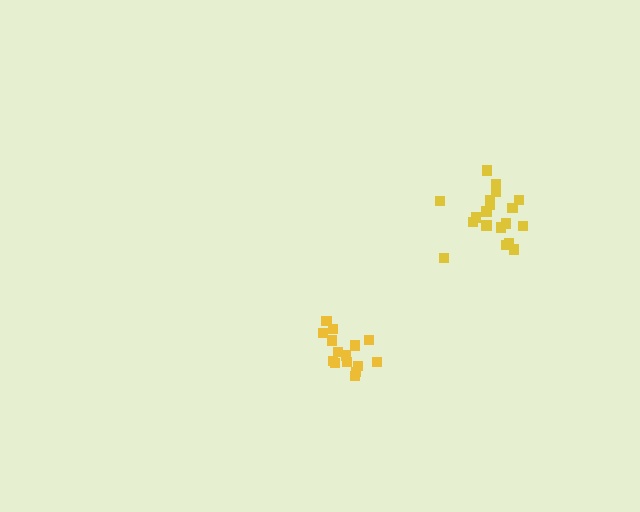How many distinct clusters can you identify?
There are 2 distinct clusters.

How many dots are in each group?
Group 1: 15 dots, Group 2: 19 dots (34 total).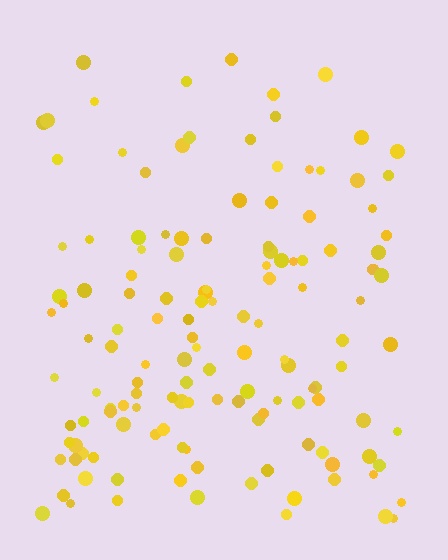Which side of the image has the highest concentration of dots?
The bottom.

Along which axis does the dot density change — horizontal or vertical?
Vertical.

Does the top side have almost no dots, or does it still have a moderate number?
Still a moderate number, just noticeably fewer than the bottom.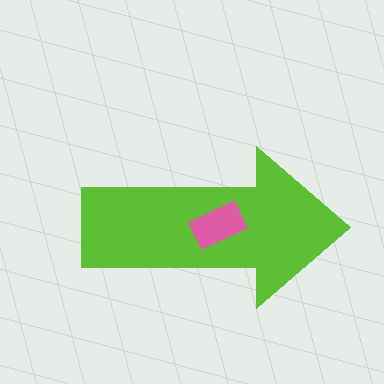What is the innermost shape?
The pink rectangle.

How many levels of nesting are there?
2.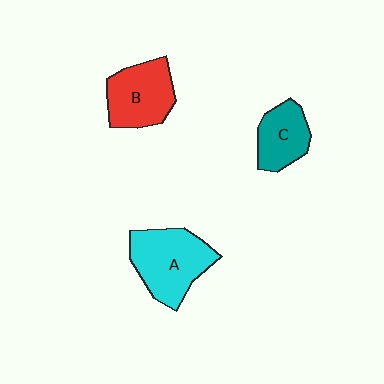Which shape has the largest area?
Shape A (cyan).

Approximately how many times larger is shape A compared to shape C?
Approximately 1.6 times.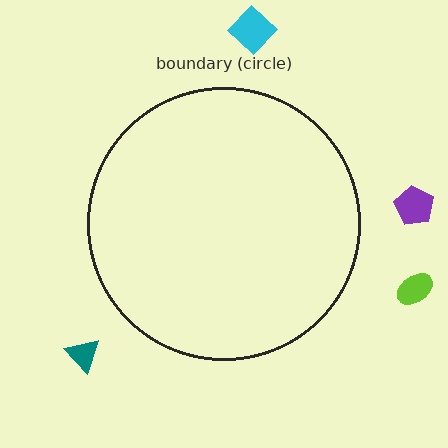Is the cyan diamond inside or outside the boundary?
Outside.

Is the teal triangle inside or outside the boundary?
Outside.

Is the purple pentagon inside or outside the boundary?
Outside.